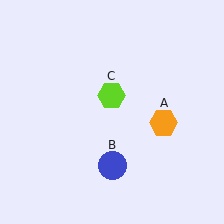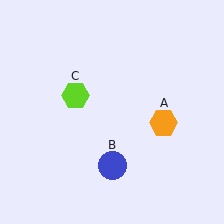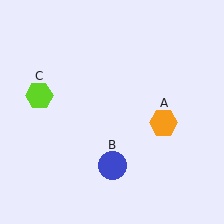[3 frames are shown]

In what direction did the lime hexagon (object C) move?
The lime hexagon (object C) moved left.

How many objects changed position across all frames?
1 object changed position: lime hexagon (object C).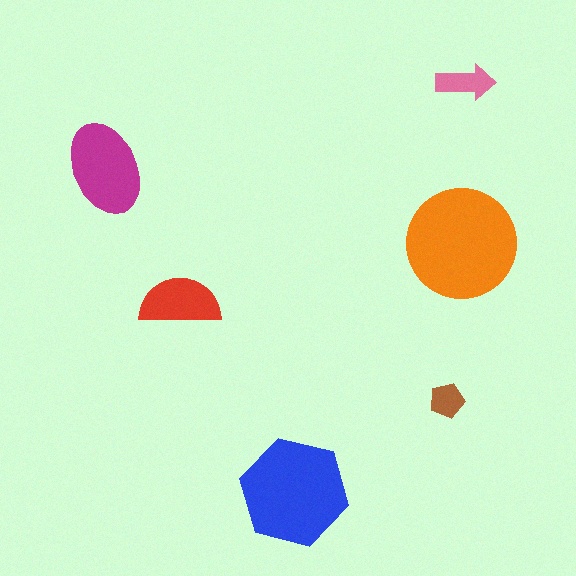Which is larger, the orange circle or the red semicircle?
The orange circle.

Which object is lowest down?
The blue hexagon is bottommost.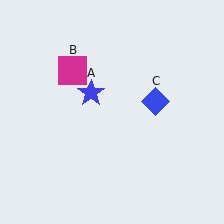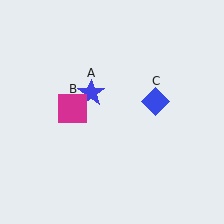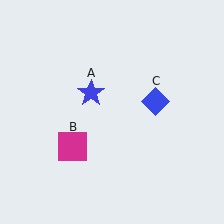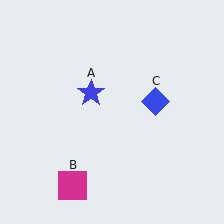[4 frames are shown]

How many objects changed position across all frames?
1 object changed position: magenta square (object B).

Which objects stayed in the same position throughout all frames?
Blue star (object A) and blue diamond (object C) remained stationary.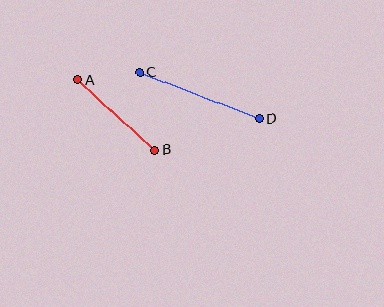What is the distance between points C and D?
The distance is approximately 128 pixels.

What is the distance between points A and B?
The distance is approximately 105 pixels.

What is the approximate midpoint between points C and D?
The midpoint is at approximately (199, 96) pixels.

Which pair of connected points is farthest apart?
Points C and D are farthest apart.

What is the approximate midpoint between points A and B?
The midpoint is at approximately (116, 115) pixels.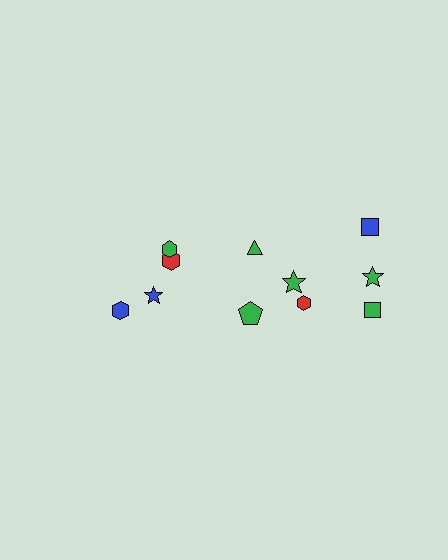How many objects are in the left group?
There are 4 objects.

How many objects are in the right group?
There are 7 objects.